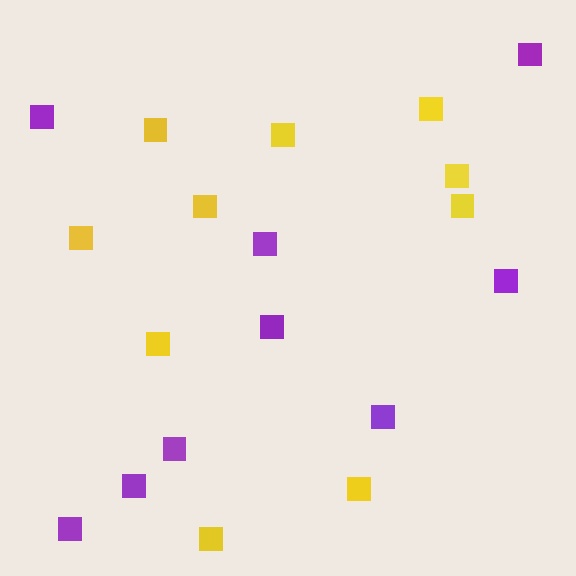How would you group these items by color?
There are 2 groups: one group of yellow squares (10) and one group of purple squares (9).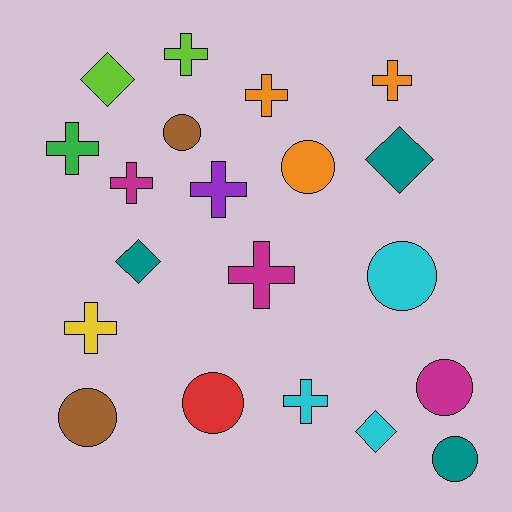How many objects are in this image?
There are 20 objects.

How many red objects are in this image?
There is 1 red object.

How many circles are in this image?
There are 7 circles.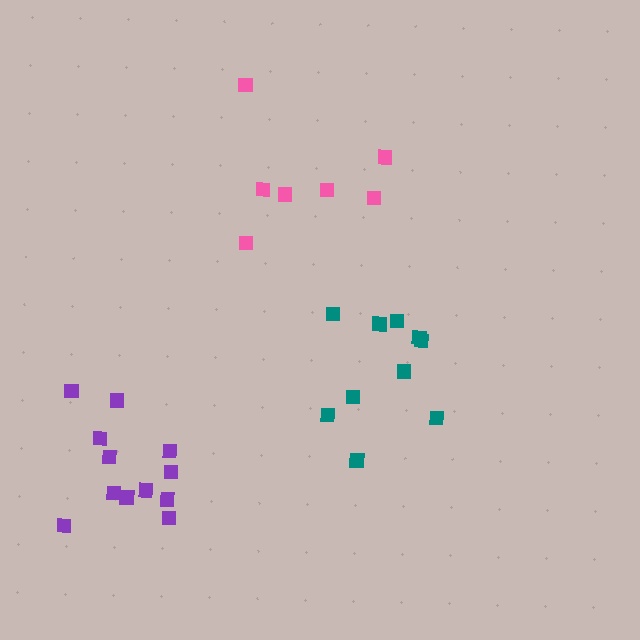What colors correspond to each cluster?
The clusters are colored: purple, teal, pink.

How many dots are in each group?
Group 1: 12 dots, Group 2: 10 dots, Group 3: 7 dots (29 total).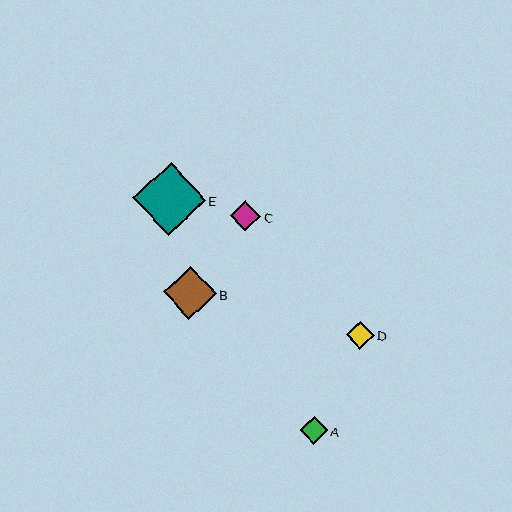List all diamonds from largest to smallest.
From largest to smallest: E, B, C, D, A.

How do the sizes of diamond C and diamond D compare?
Diamond C and diamond D are approximately the same size.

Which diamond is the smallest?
Diamond A is the smallest with a size of approximately 28 pixels.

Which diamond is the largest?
Diamond E is the largest with a size of approximately 73 pixels.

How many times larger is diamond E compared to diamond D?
Diamond E is approximately 2.6 times the size of diamond D.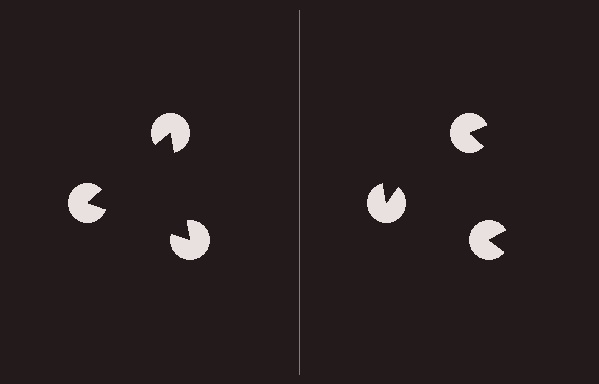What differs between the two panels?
The pac-man discs are positioned identically on both sides; only the wedge orientations differ. On the left they align to a triangle; on the right they are misaligned.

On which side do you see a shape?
An illusory triangle appears on the left side. On the right side the wedge cuts are rotated, so no coherent shape forms.